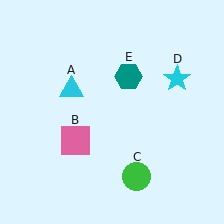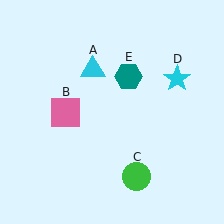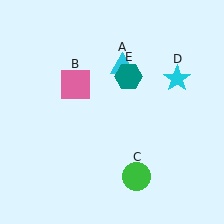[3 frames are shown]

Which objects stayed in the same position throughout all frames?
Green circle (object C) and cyan star (object D) and teal hexagon (object E) remained stationary.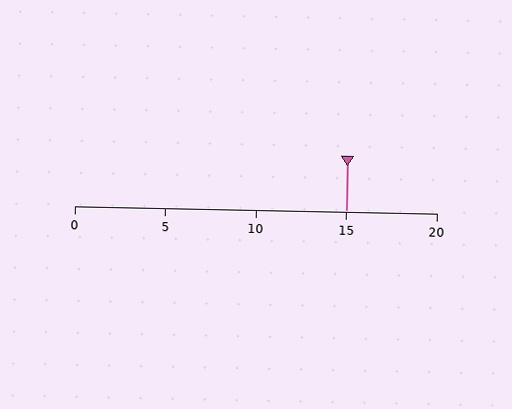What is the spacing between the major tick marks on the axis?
The major ticks are spaced 5 apart.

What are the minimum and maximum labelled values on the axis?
The axis runs from 0 to 20.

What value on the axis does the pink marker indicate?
The marker indicates approximately 15.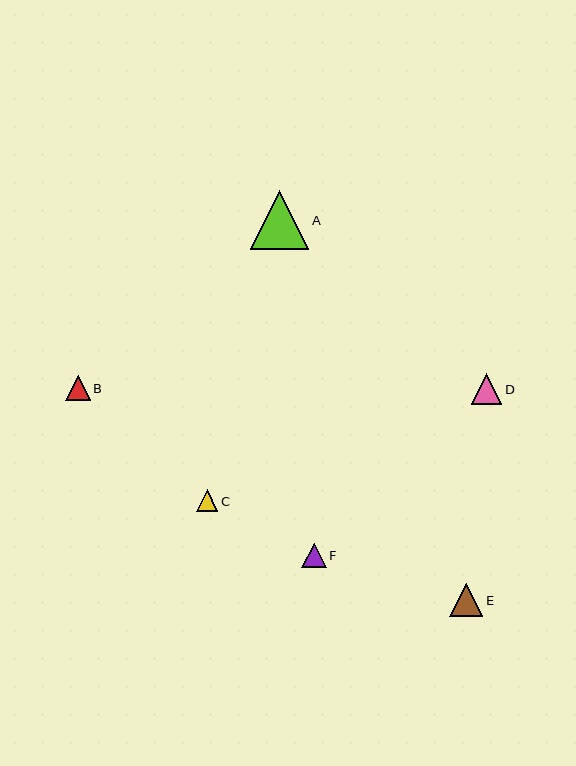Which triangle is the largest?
Triangle A is the largest with a size of approximately 59 pixels.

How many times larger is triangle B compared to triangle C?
Triangle B is approximately 1.1 times the size of triangle C.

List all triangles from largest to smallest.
From largest to smallest: A, E, D, B, F, C.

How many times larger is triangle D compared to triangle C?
Triangle D is approximately 1.4 times the size of triangle C.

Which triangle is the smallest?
Triangle C is the smallest with a size of approximately 22 pixels.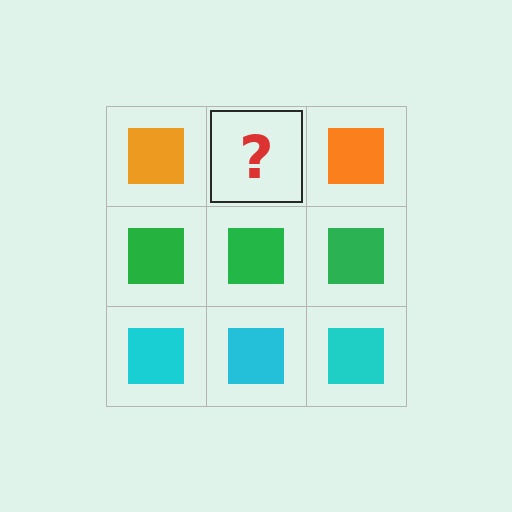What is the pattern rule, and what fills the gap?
The rule is that each row has a consistent color. The gap should be filled with an orange square.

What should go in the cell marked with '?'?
The missing cell should contain an orange square.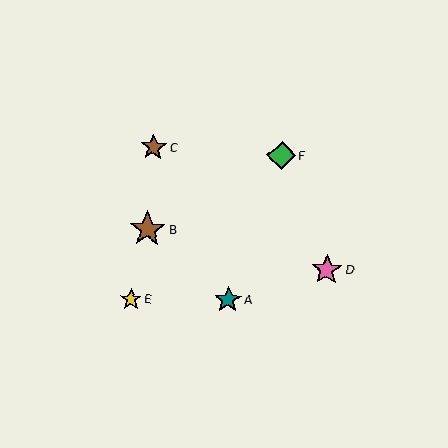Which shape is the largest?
The brown star (labeled B) is the largest.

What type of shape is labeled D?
Shape D is a pink star.